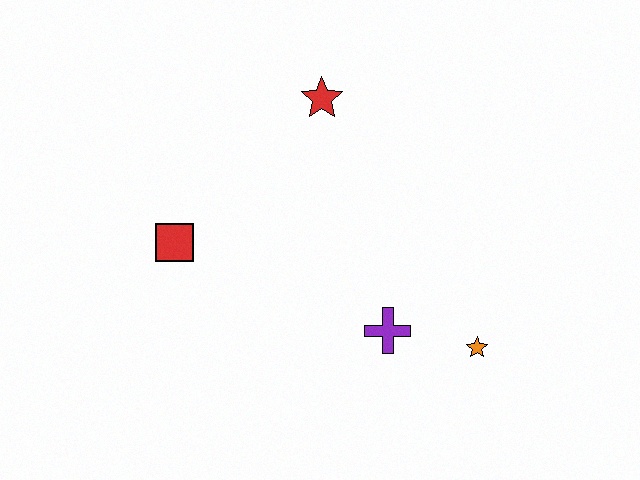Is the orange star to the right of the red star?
Yes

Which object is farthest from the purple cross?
The red star is farthest from the purple cross.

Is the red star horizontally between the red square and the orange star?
Yes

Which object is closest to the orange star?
The purple cross is closest to the orange star.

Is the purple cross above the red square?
No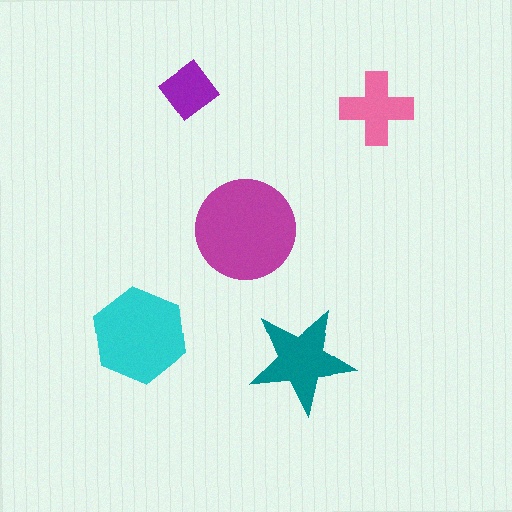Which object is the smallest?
The purple diamond.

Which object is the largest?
The magenta circle.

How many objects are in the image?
There are 5 objects in the image.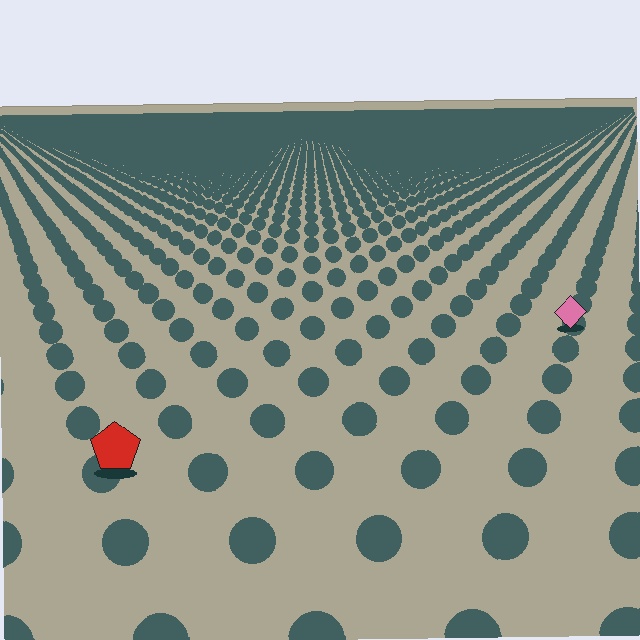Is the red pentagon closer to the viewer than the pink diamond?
Yes. The red pentagon is closer — you can tell from the texture gradient: the ground texture is coarser near it.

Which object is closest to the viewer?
The red pentagon is closest. The texture marks near it are larger and more spread out.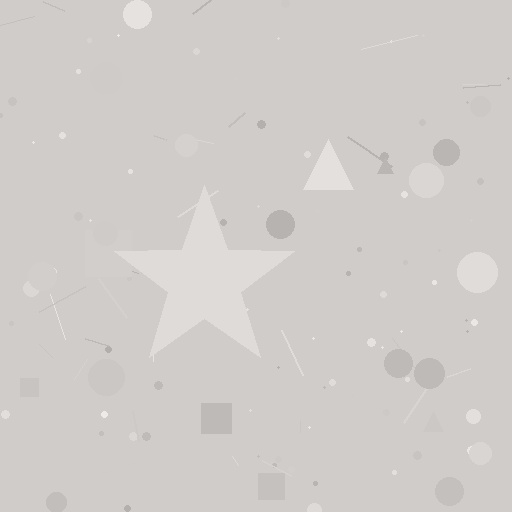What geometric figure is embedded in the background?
A star is embedded in the background.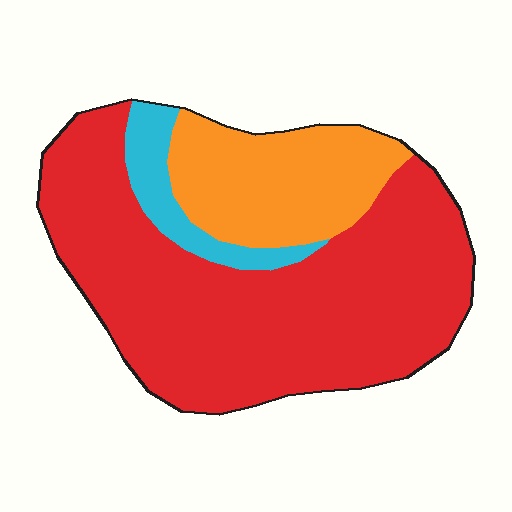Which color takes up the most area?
Red, at roughly 70%.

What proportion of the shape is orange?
Orange takes up about one quarter (1/4) of the shape.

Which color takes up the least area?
Cyan, at roughly 10%.